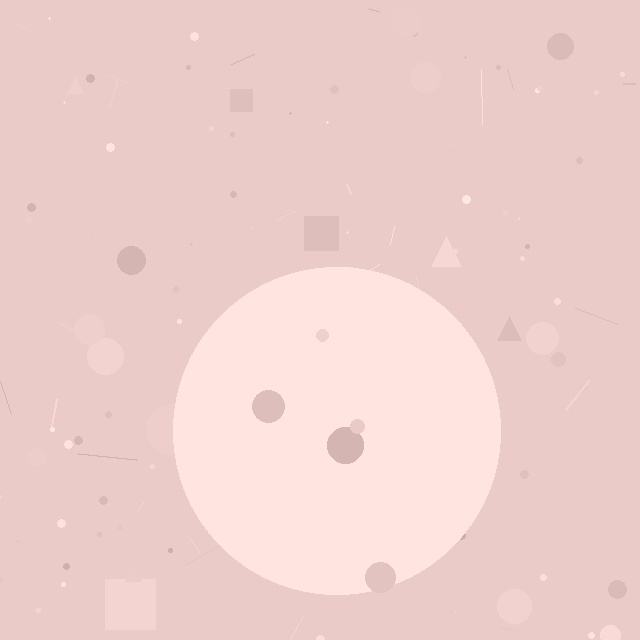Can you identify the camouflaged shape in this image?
The camouflaged shape is a circle.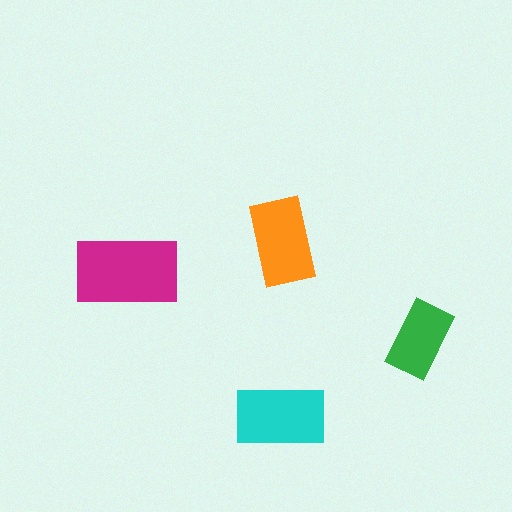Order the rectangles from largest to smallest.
the magenta one, the cyan one, the orange one, the green one.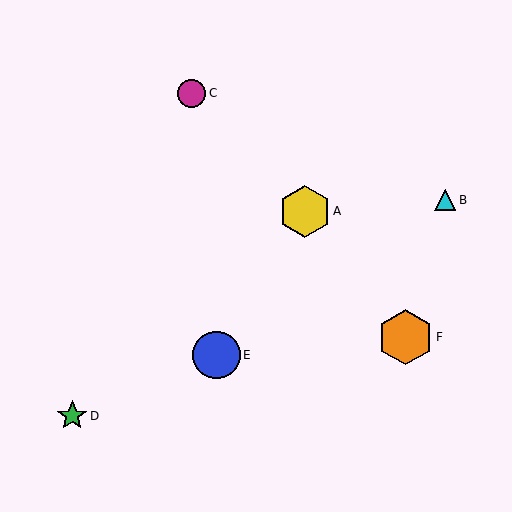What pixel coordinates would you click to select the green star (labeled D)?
Click at (72, 416) to select the green star D.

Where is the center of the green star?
The center of the green star is at (72, 416).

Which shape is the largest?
The orange hexagon (labeled F) is the largest.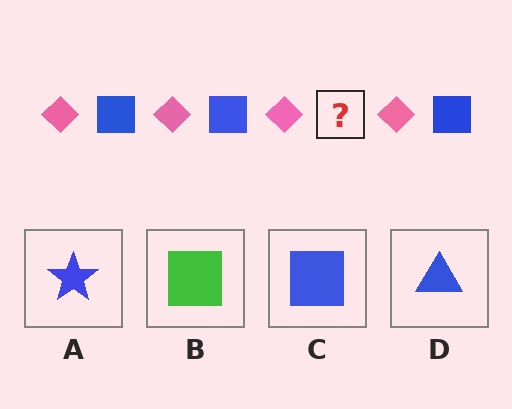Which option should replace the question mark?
Option C.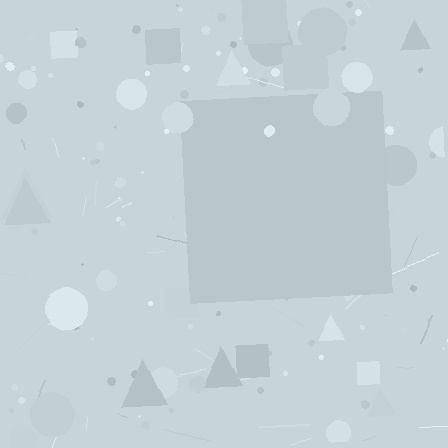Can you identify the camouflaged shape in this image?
The camouflaged shape is a square.